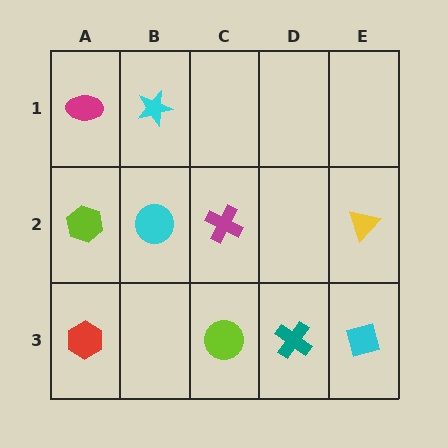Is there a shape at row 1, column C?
No, that cell is empty.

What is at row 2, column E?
A yellow triangle.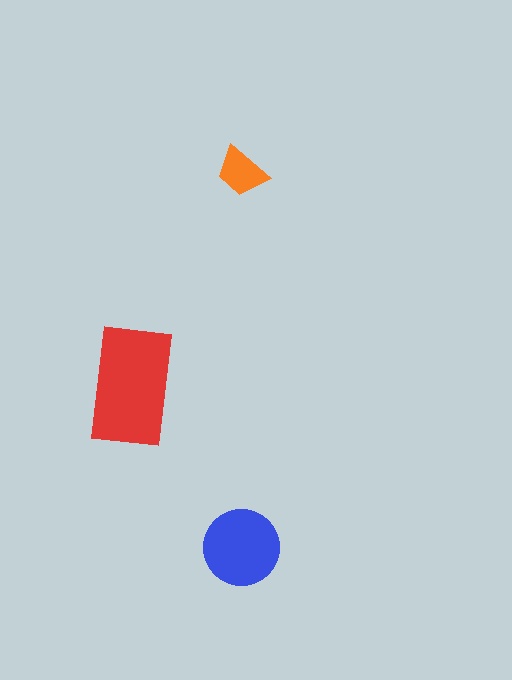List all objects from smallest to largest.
The orange trapezoid, the blue circle, the red rectangle.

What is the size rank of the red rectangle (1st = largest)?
1st.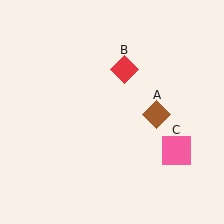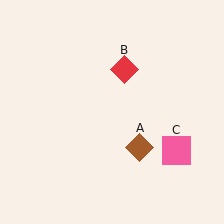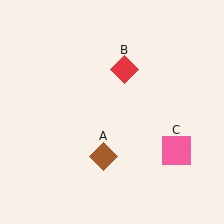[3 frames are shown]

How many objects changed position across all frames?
1 object changed position: brown diamond (object A).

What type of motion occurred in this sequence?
The brown diamond (object A) rotated clockwise around the center of the scene.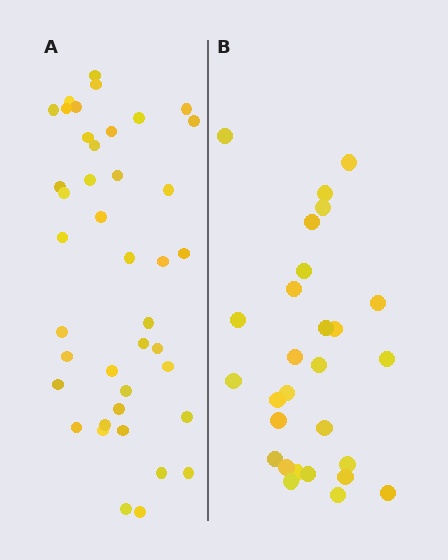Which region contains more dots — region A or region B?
Region A (the left region) has more dots.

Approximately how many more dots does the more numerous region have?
Region A has approximately 15 more dots than region B.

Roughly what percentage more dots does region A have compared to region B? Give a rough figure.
About 45% more.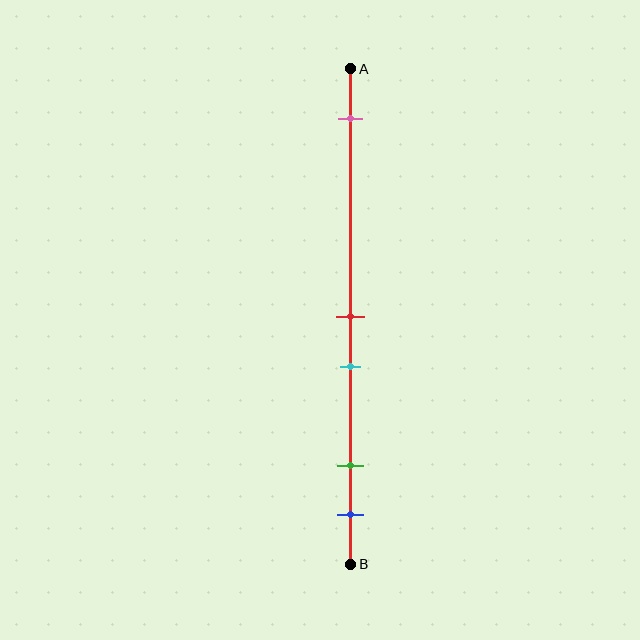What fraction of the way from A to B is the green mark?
The green mark is approximately 80% (0.8) of the way from A to B.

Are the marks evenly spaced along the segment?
No, the marks are not evenly spaced.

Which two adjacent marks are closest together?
The red and cyan marks are the closest adjacent pair.